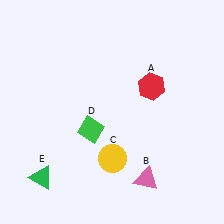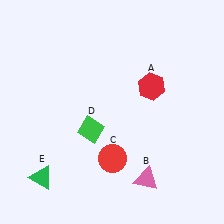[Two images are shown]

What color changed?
The circle (C) changed from yellow in Image 1 to red in Image 2.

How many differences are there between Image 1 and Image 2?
There is 1 difference between the two images.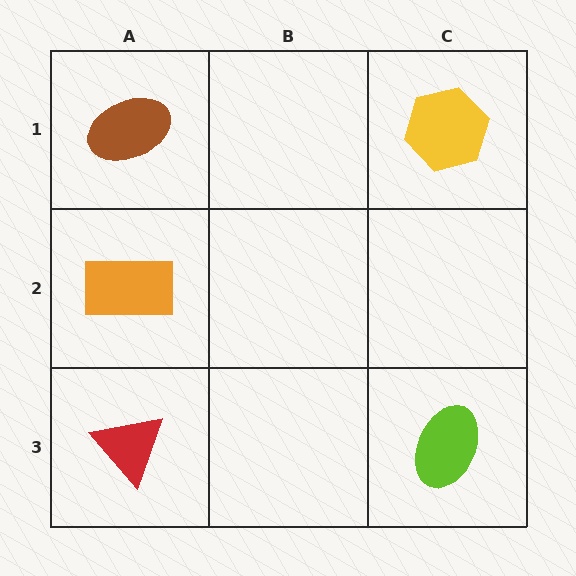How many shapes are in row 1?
2 shapes.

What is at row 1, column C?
A yellow hexagon.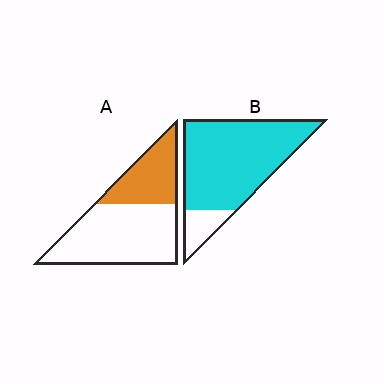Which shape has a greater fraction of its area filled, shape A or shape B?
Shape B.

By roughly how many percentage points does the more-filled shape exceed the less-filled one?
By roughly 50 percentage points (B over A).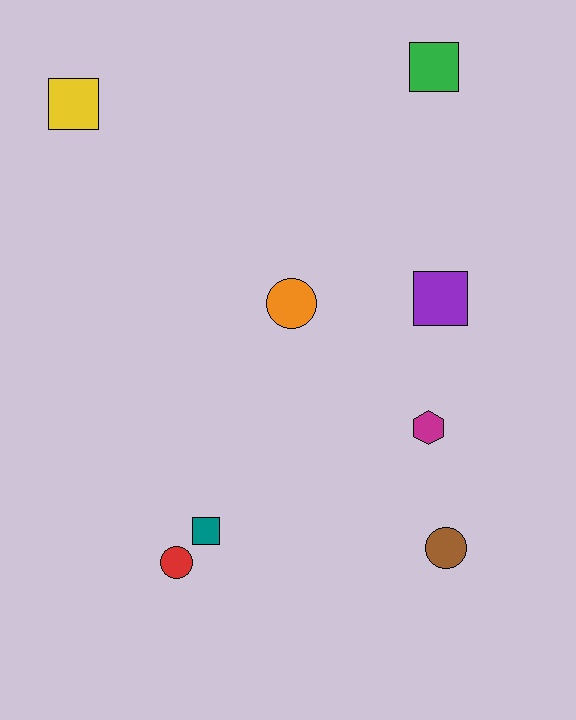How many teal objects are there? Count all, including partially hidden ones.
There is 1 teal object.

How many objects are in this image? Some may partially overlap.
There are 8 objects.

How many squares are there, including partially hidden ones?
There are 4 squares.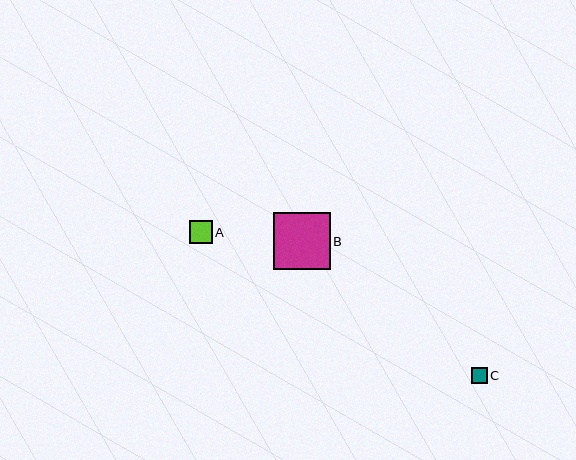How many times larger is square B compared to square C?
Square B is approximately 3.5 times the size of square C.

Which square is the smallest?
Square C is the smallest with a size of approximately 16 pixels.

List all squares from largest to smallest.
From largest to smallest: B, A, C.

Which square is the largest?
Square B is the largest with a size of approximately 56 pixels.